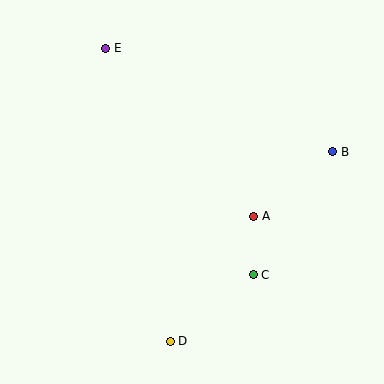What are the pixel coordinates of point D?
Point D is at (170, 341).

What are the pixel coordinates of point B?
Point B is at (333, 152).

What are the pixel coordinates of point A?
Point A is at (254, 216).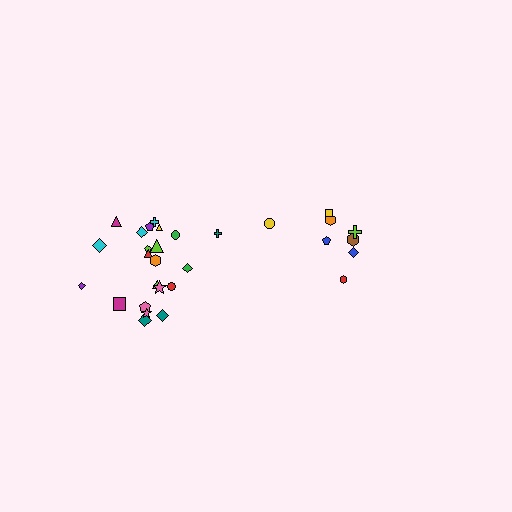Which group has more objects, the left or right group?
The left group.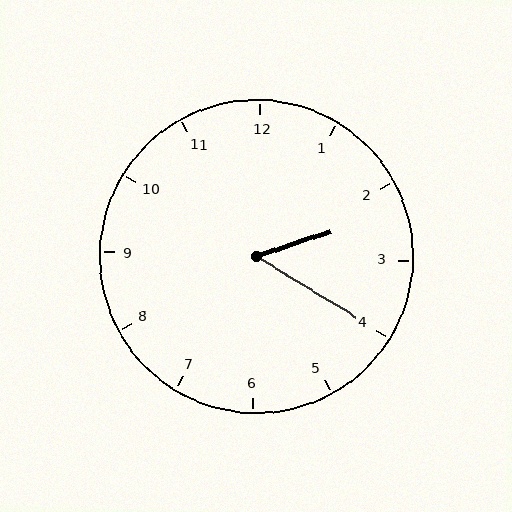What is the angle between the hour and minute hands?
Approximately 50 degrees.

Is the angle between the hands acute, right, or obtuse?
It is acute.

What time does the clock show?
2:20.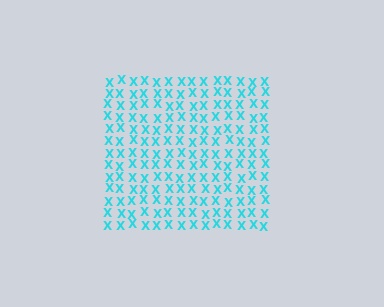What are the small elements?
The small elements are letter X's.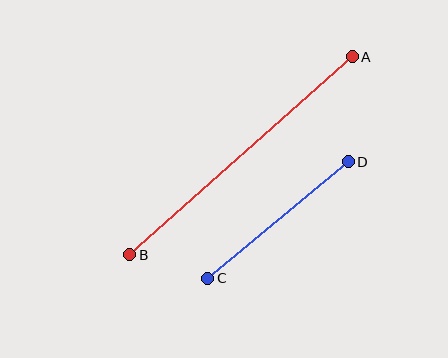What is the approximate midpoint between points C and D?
The midpoint is at approximately (278, 220) pixels.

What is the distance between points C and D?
The distance is approximately 182 pixels.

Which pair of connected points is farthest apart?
Points A and B are farthest apart.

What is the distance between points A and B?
The distance is approximately 298 pixels.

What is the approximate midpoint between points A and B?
The midpoint is at approximately (241, 156) pixels.